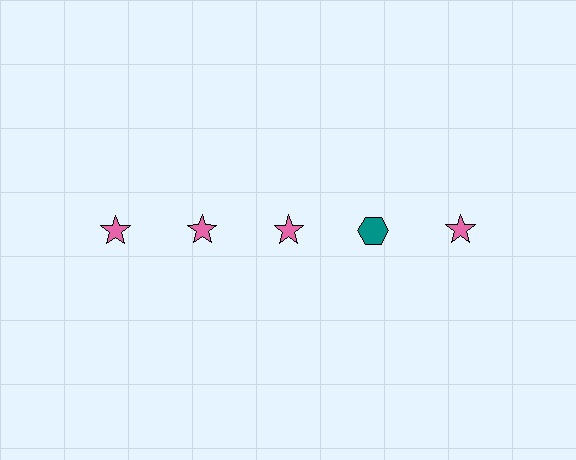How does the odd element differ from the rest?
It differs in both color (teal instead of pink) and shape (hexagon instead of star).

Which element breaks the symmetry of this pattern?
The teal hexagon in the top row, second from right column breaks the symmetry. All other shapes are pink stars.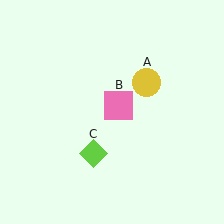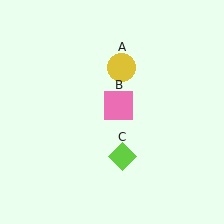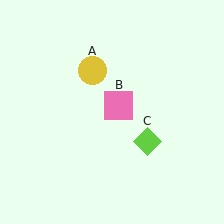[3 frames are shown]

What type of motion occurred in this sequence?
The yellow circle (object A), lime diamond (object C) rotated counterclockwise around the center of the scene.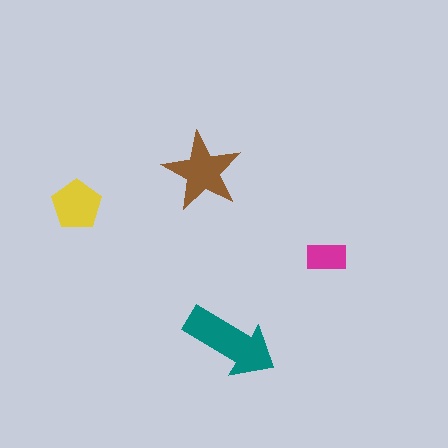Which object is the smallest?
The magenta rectangle.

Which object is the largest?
The teal arrow.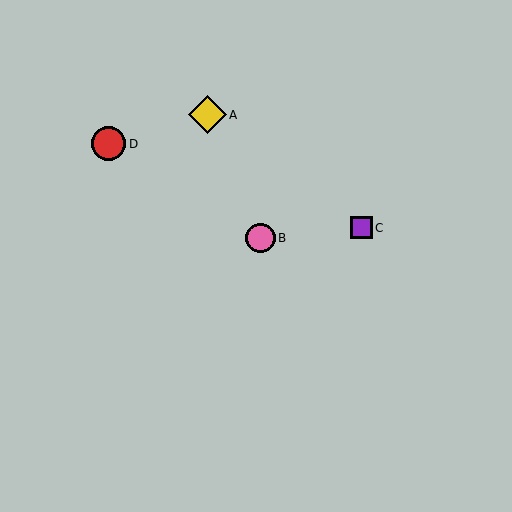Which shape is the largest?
The yellow diamond (labeled A) is the largest.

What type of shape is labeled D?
Shape D is a red circle.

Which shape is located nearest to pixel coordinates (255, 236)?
The pink circle (labeled B) at (261, 238) is nearest to that location.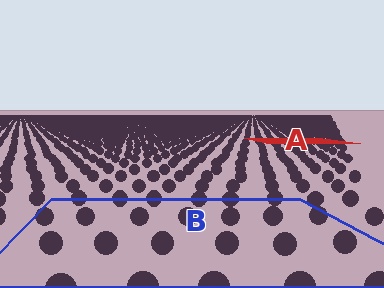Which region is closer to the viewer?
Region B is closer. The texture elements there are larger and more spread out.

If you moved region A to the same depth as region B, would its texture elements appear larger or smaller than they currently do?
They would appear larger. At a closer depth, the same texture elements are projected at a bigger on-screen size.